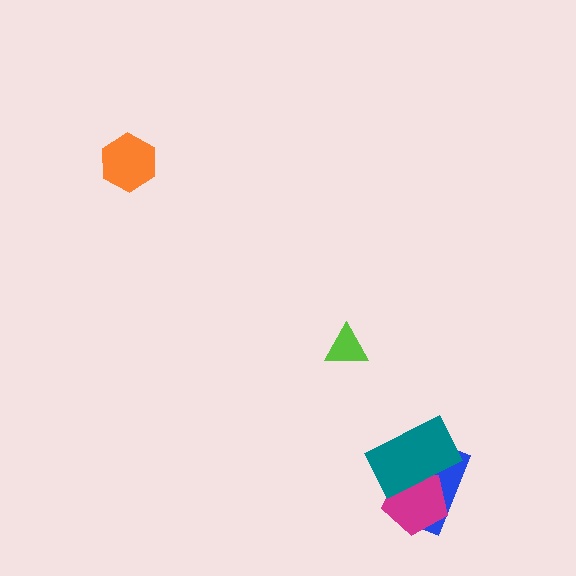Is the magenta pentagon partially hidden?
Yes, it is partially covered by another shape.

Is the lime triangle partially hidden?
No, no other shape covers it.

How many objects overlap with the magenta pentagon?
2 objects overlap with the magenta pentagon.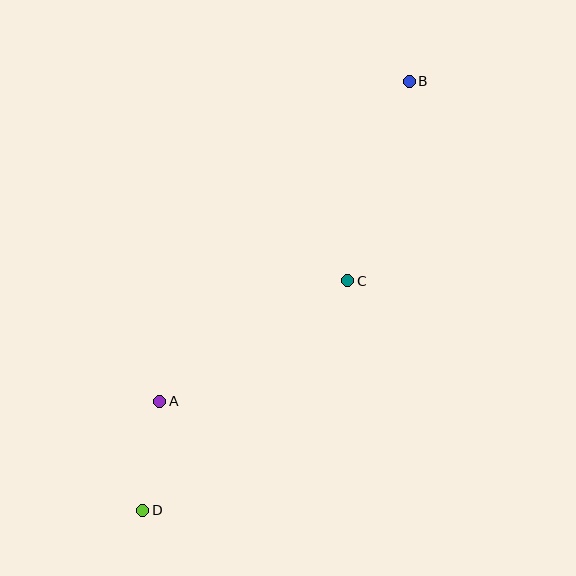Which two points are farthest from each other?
Points B and D are farthest from each other.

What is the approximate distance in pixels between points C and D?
The distance between C and D is approximately 308 pixels.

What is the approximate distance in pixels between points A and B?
The distance between A and B is approximately 406 pixels.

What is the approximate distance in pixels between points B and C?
The distance between B and C is approximately 209 pixels.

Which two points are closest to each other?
Points A and D are closest to each other.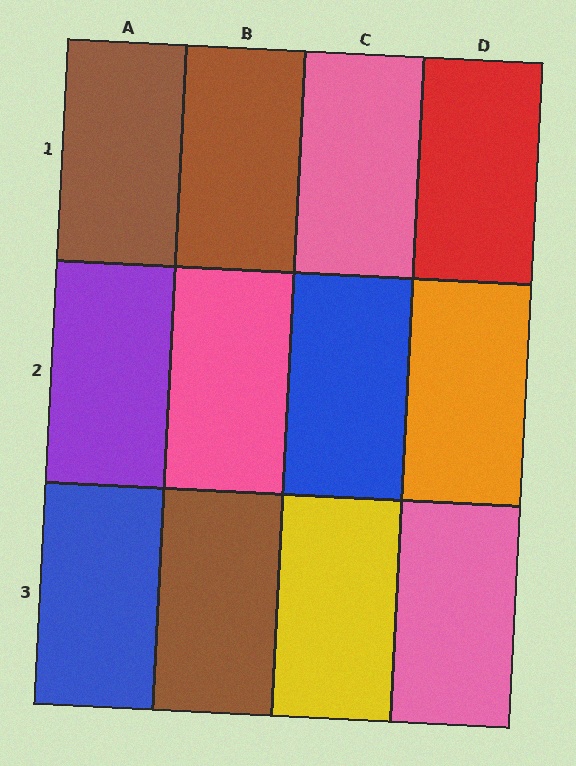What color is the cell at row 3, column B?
Brown.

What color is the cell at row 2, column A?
Purple.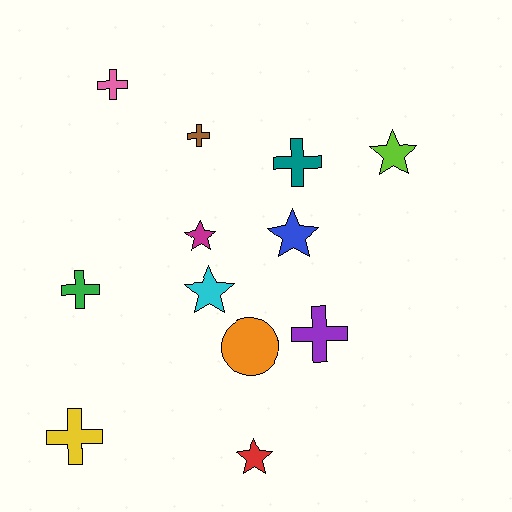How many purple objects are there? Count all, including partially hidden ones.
There is 1 purple object.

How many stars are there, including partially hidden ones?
There are 5 stars.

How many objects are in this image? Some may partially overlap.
There are 12 objects.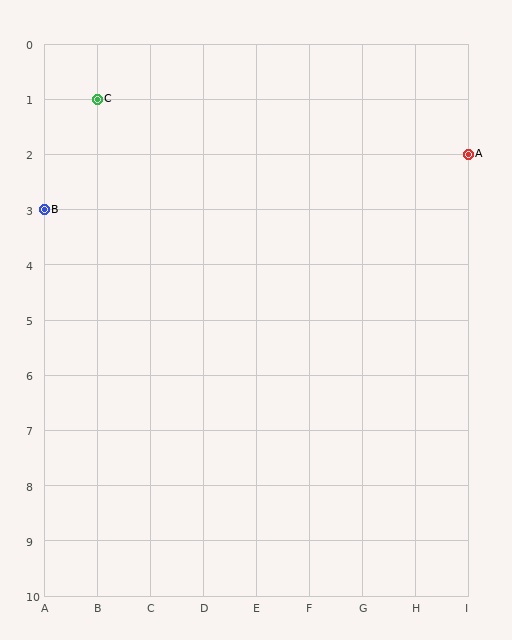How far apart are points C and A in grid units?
Points C and A are 7 columns and 1 row apart (about 7.1 grid units diagonally).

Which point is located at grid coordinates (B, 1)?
Point C is at (B, 1).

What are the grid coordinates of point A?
Point A is at grid coordinates (I, 2).